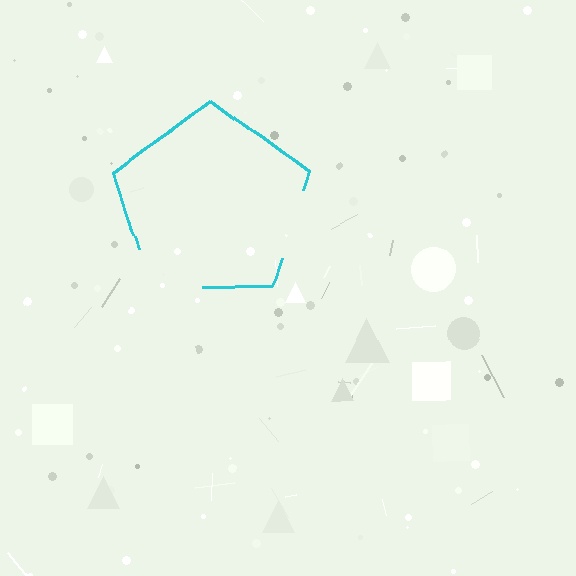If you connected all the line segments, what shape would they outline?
They would outline a pentagon.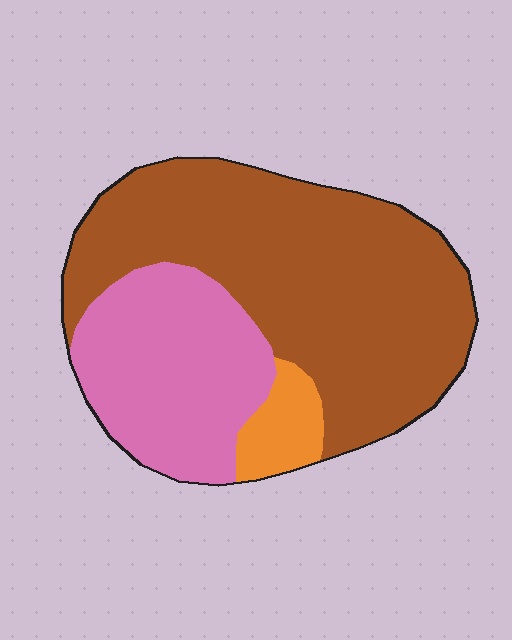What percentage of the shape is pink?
Pink takes up between a quarter and a half of the shape.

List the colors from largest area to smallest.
From largest to smallest: brown, pink, orange.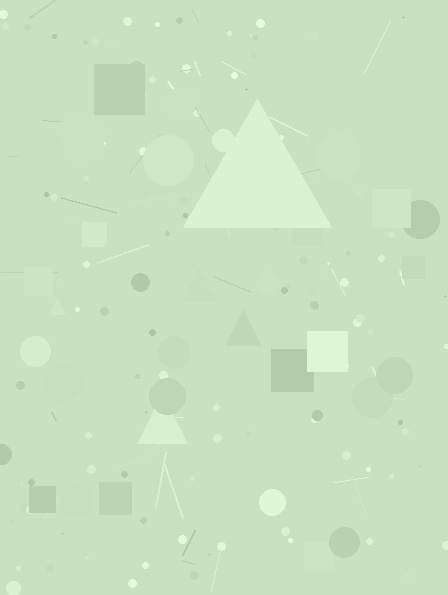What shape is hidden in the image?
A triangle is hidden in the image.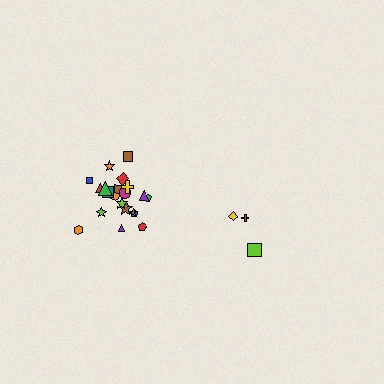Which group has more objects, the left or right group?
The left group.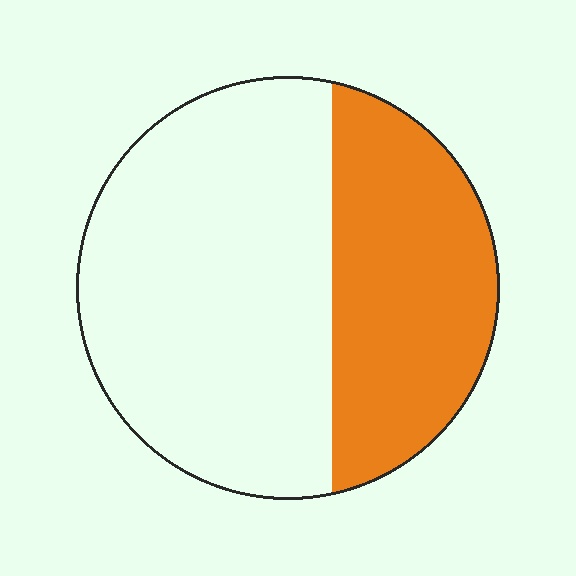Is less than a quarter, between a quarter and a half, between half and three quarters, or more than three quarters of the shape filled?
Between a quarter and a half.